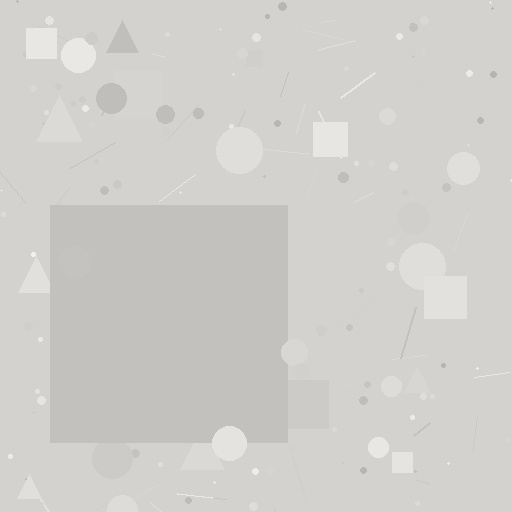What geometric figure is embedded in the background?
A square is embedded in the background.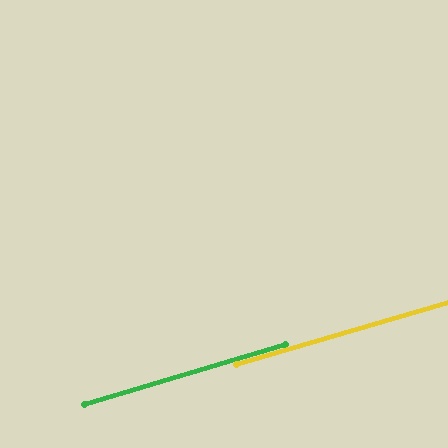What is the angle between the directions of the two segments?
Approximately 0 degrees.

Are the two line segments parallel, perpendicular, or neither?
Parallel — their directions differ by only 0.4°.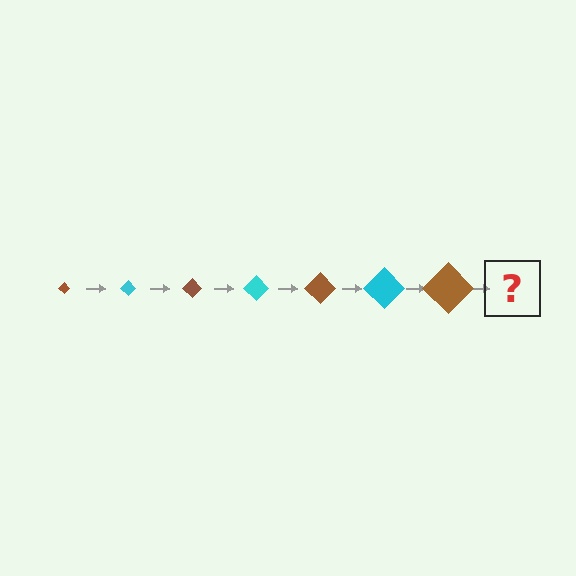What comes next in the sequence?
The next element should be a cyan diamond, larger than the previous one.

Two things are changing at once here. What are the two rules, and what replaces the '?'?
The two rules are that the diamond grows larger each step and the color cycles through brown and cyan. The '?' should be a cyan diamond, larger than the previous one.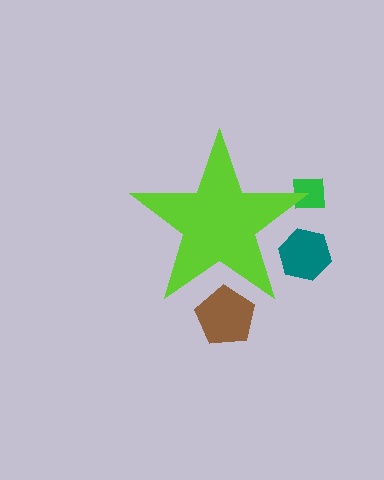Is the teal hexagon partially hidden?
Yes, the teal hexagon is partially hidden behind the lime star.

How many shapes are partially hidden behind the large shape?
3 shapes are partially hidden.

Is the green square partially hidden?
Yes, the green square is partially hidden behind the lime star.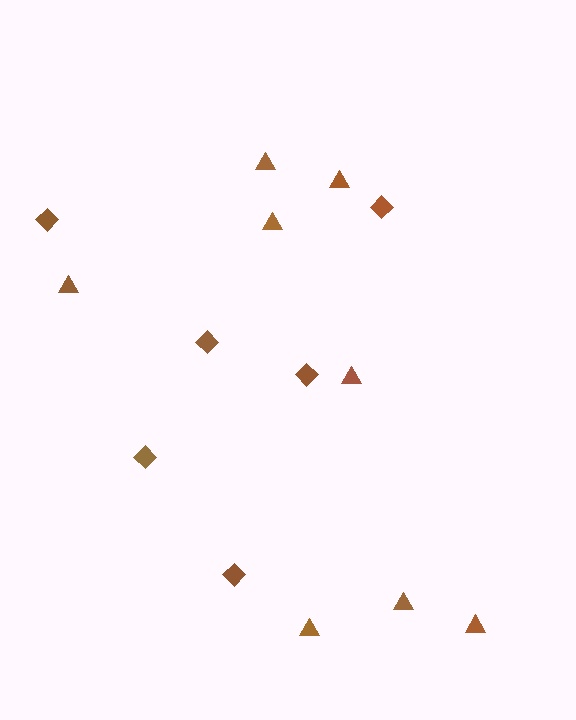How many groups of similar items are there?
There are 2 groups: one group of diamonds (6) and one group of triangles (8).